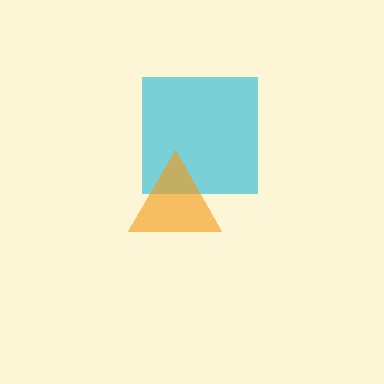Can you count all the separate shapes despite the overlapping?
Yes, there are 2 separate shapes.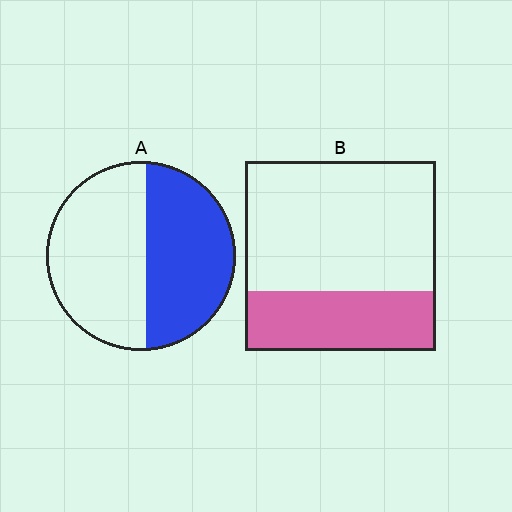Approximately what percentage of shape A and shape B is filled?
A is approximately 45% and B is approximately 30%.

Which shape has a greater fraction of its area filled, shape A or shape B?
Shape A.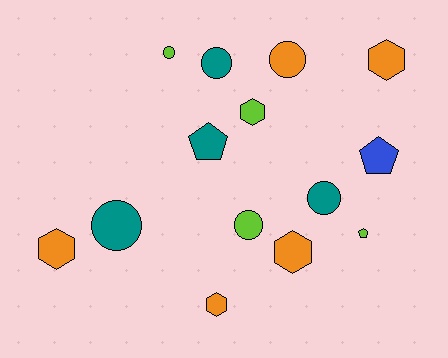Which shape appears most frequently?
Circle, with 6 objects.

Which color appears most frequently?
Orange, with 5 objects.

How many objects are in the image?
There are 14 objects.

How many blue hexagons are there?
There are no blue hexagons.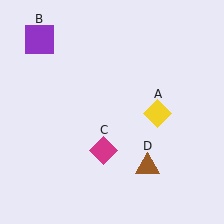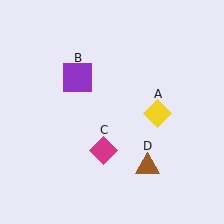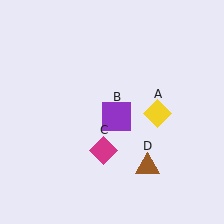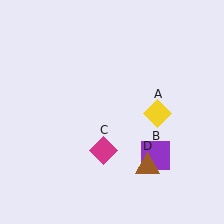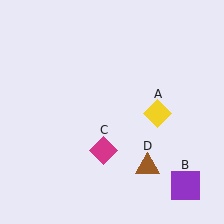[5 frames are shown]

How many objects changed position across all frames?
1 object changed position: purple square (object B).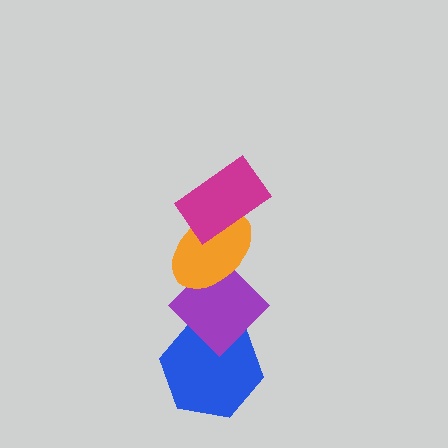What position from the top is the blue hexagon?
The blue hexagon is 4th from the top.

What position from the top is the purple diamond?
The purple diamond is 3rd from the top.